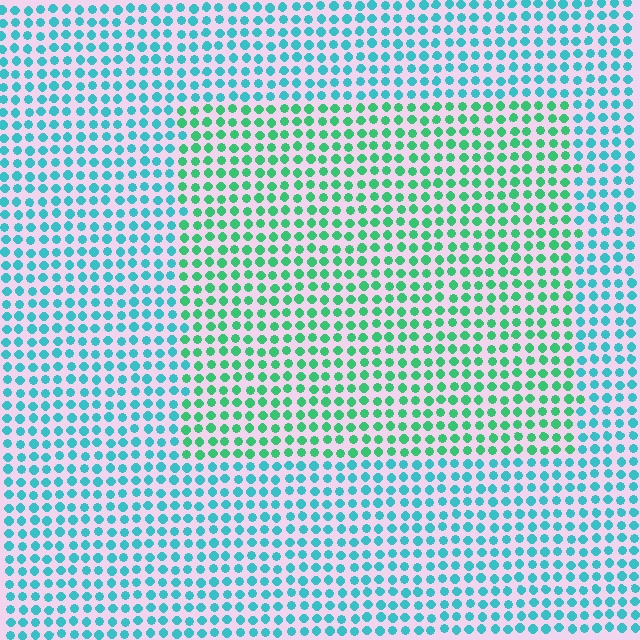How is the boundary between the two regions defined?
The boundary is defined purely by a slight shift in hue (about 38 degrees). Spacing, size, and orientation are identical on both sides.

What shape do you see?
I see a rectangle.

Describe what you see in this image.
The image is filled with small cyan elements in a uniform arrangement. A rectangle-shaped region is visible where the elements are tinted to a slightly different hue, forming a subtle color boundary.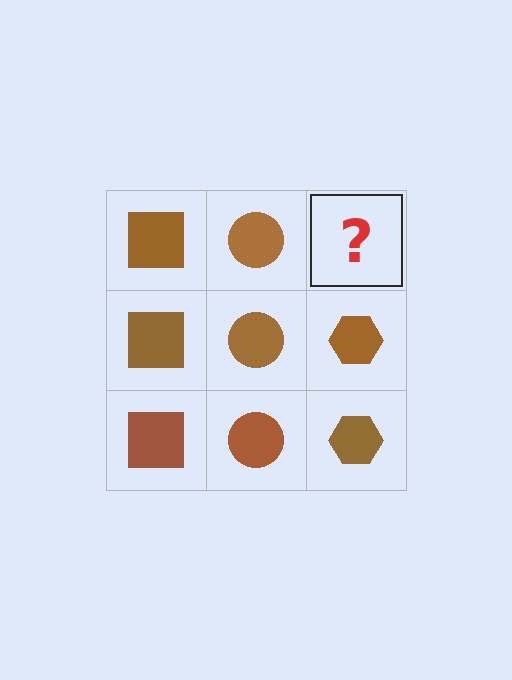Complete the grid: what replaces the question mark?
The question mark should be replaced with a brown hexagon.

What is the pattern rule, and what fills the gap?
The rule is that each column has a consistent shape. The gap should be filled with a brown hexagon.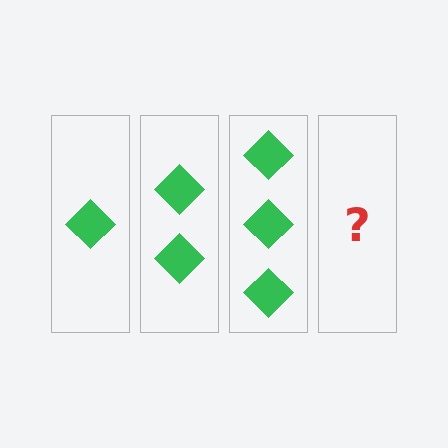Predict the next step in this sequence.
The next step is 4 diamonds.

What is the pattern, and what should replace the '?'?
The pattern is that each step adds one more diamond. The '?' should be 4 diamonds.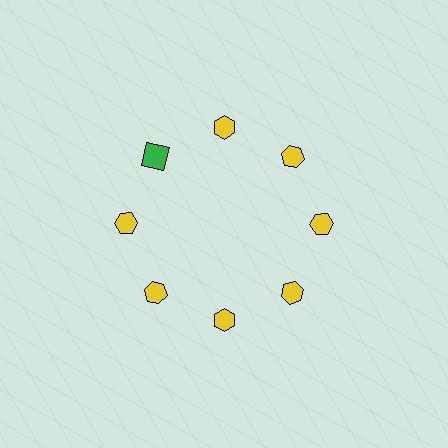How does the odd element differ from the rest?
It differs in both color (green instead of yellow) and shape (square instead of hexagon).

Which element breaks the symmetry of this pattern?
The green square at roughly the 10 o'clock position breaks the symmetry. All other shapes are yellow hexagons.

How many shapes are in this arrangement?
There are 8 shapes arranged in a ring pattern.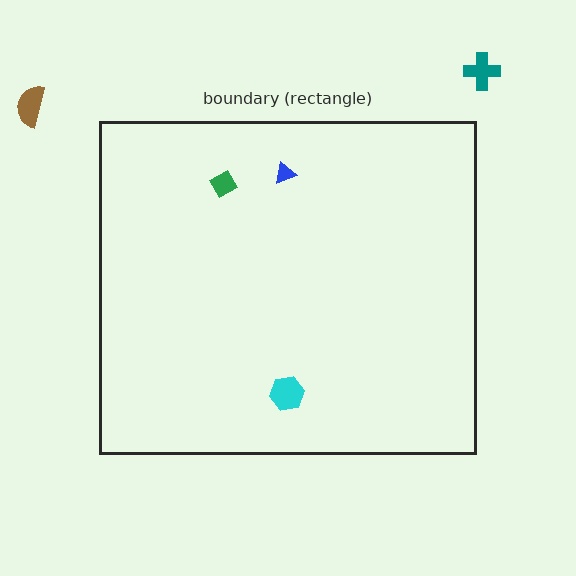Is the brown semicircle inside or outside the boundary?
Outside.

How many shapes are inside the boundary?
3 inside, 2 outside.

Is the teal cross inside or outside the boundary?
Outside.